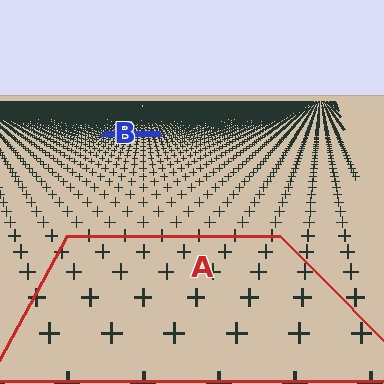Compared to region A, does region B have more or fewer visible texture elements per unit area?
Region B has more texture elements per unit area — they are packed more densely because it is farther away.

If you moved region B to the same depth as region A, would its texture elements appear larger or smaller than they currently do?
They would appear larger. At a closer depth, the same texture elements are projected at a bigger on-screen size.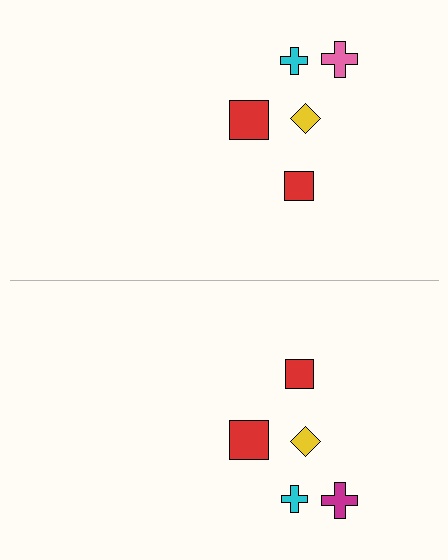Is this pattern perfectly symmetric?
No, the pattern is not perfectly symmetric. The magenta cross on the bottom side breaks the symmetry — its mirror counterpart is pink.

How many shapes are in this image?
There are 10 shapes in this image.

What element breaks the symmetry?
The magenta cross on the bottom side breaks the symmetry — its mirror counterpart is pink.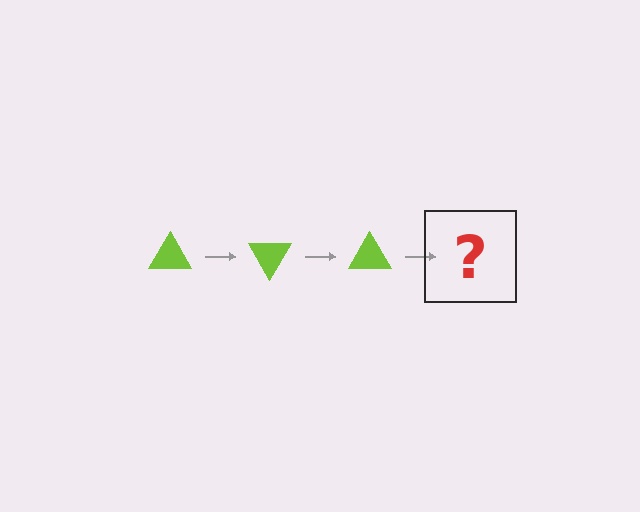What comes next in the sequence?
The next element should be a lime triangle rotated 180 degrees.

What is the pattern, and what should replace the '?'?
The pattern is that the triangle rotates 60 degrees each step. The '?' should be a lime triangle rotated 180 degrees.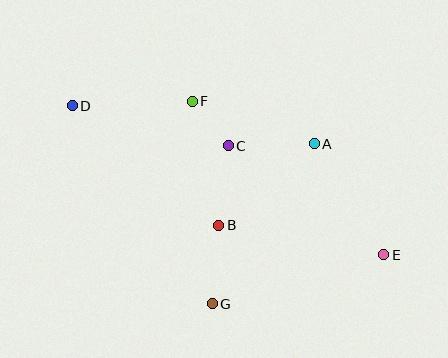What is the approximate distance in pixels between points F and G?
The distance between F and G is approximately 204 pixels.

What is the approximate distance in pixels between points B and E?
The distance between B and E is approximately 168 pixels.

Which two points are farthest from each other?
Points D and E are farthest from each other.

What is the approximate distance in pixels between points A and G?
The distance between A and G is approximately 190 pixels.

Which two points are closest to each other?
Points C and F are closest to each other.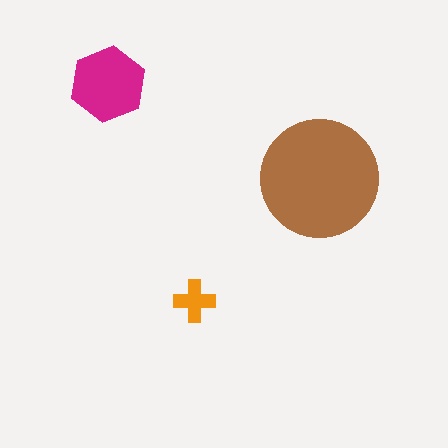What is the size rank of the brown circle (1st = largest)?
1st.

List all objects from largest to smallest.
The brown circle, the magenta hexagon, the orange cross.